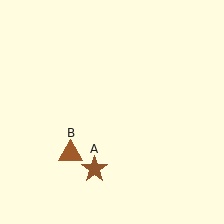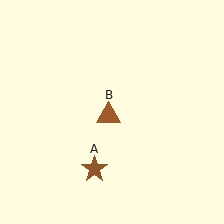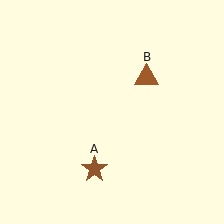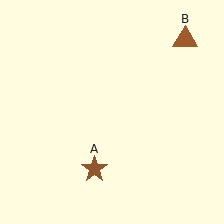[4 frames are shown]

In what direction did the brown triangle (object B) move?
The brown triangle (object B) moved up and to the right.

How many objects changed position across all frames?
1 object changed position: brown triangle (object B).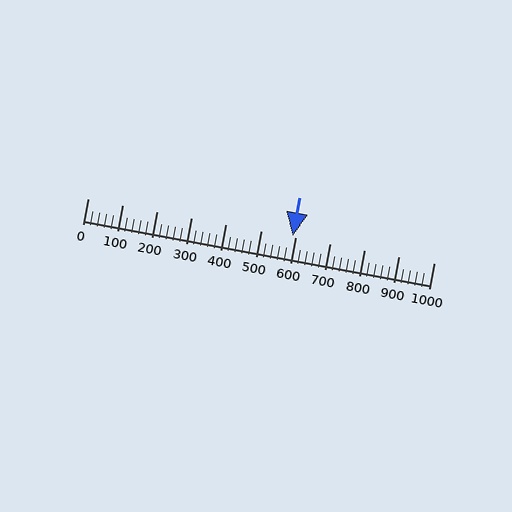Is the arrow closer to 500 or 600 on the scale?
The arrow is closer to 600.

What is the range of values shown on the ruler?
The ruler shows values from 0 to 1000.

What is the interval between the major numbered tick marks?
The major tick marks are spaced 100 units apart.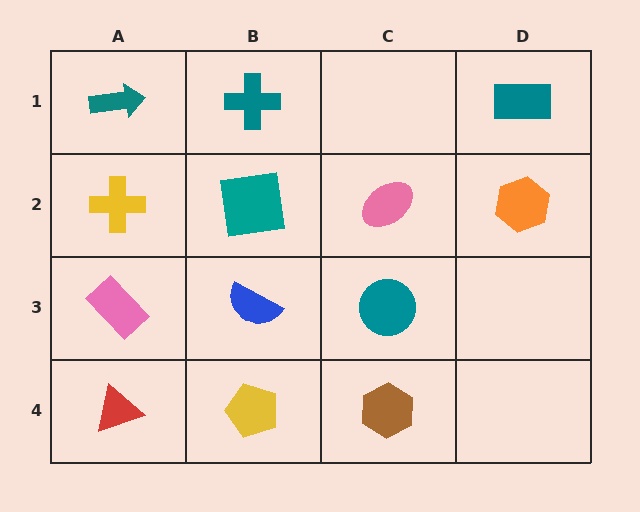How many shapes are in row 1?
3 shapes.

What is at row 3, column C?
A teal circle.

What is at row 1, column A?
A teal arrow.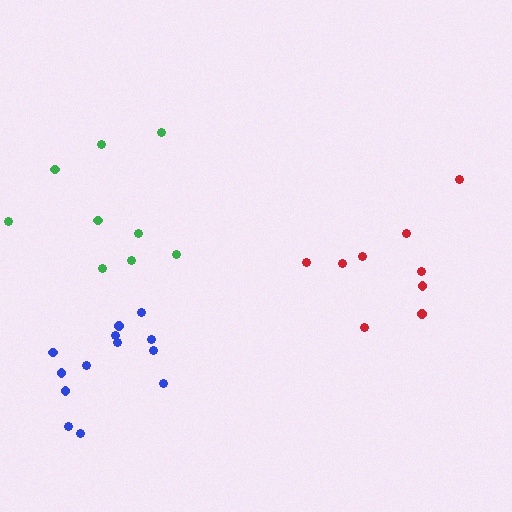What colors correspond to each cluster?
The clusters are colored: blue, red, green.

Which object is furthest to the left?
The blue cluster is leftmost.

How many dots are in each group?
Group 1: 13 dots, Group 2: 9 dots, Group 3: 9 dots (31 total).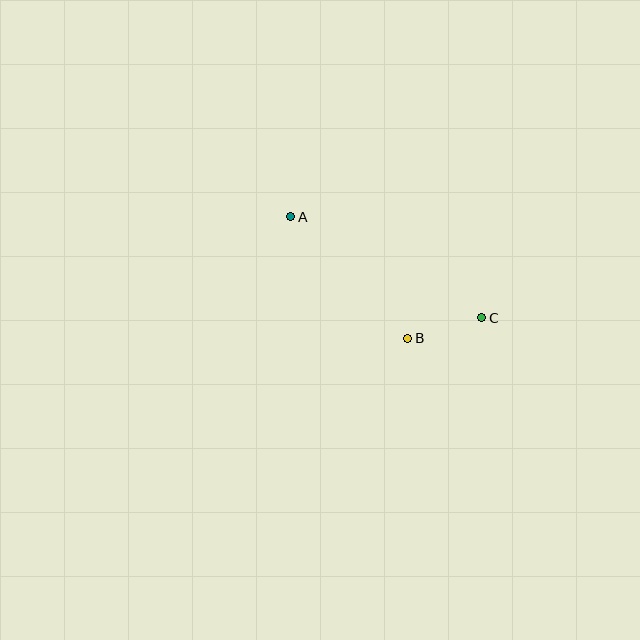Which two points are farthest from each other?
Points A and C are farthest from each other.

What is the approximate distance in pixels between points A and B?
The distance between A and B is approximately 169 pixels.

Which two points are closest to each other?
Points B and C are closest to each other.